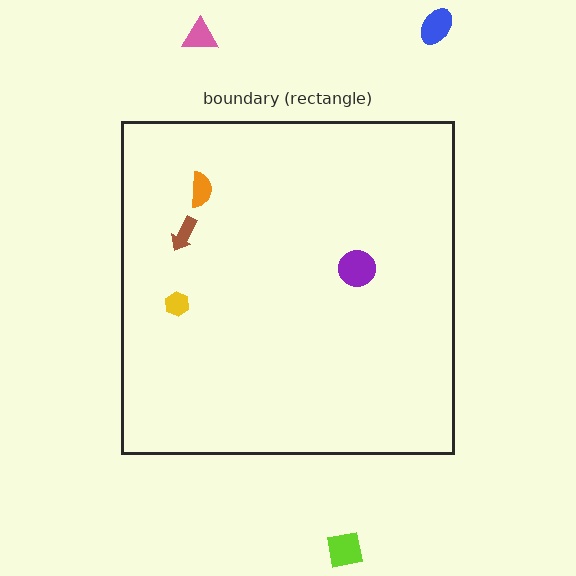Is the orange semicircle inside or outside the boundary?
Inside.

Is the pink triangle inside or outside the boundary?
Outside.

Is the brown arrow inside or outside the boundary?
Inside.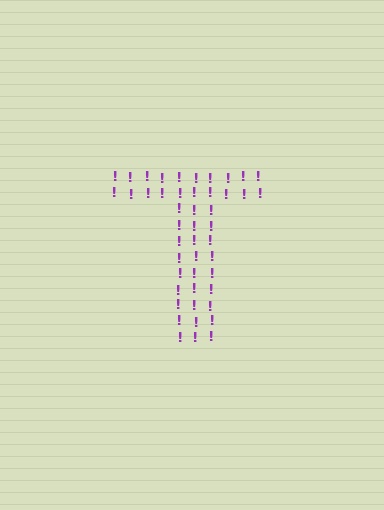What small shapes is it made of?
It is made of small exclamation marks.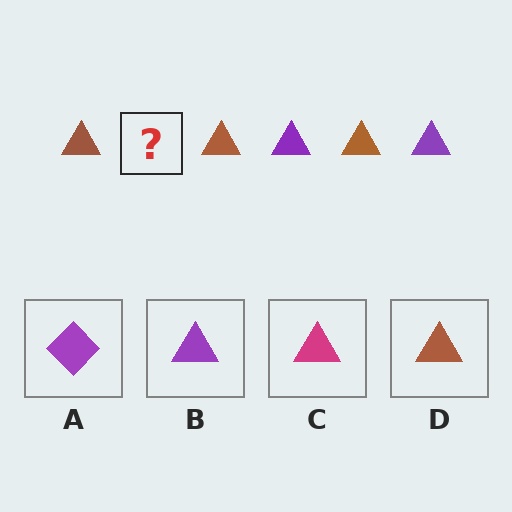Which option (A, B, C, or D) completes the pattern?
B.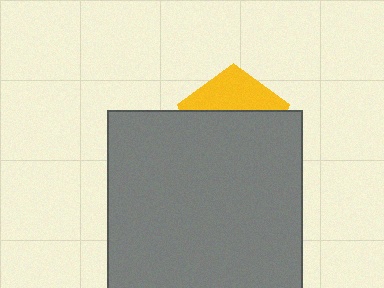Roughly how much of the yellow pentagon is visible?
A small part of it is visible (roughly 35%).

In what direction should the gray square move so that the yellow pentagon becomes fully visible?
The gray square should move down. That is the shortest direction to clear the overlap and leave the yellow pentagon fully visible.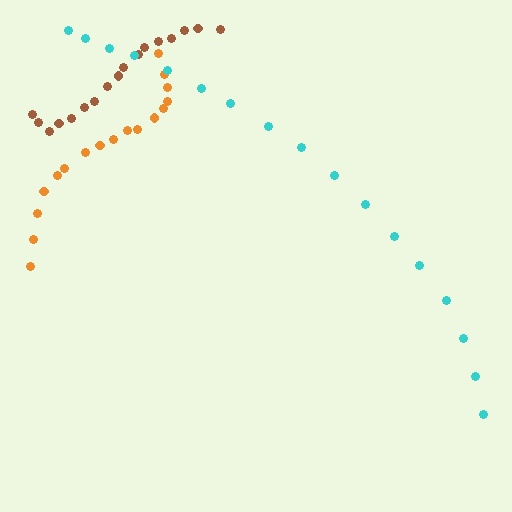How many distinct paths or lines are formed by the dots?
There are 3 distinct paths.